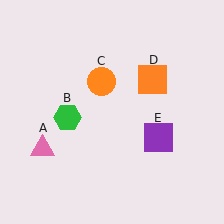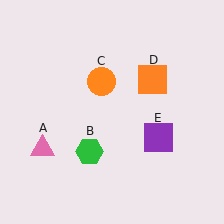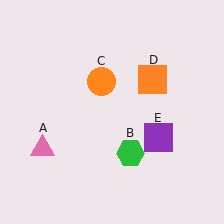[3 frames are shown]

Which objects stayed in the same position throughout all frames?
Pink triangle (object A) and orange circle (object C) and orange square (object D) and purple square (object E) remained stationary.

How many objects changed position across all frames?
1 object changed position: green hexagon (object B).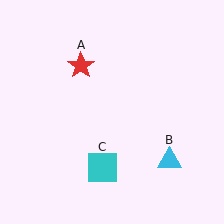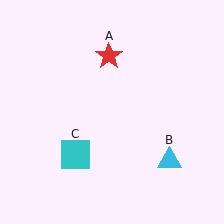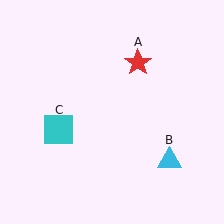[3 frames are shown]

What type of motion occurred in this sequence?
The red star (object A), cyan square (object C) rotated clockwise around the center of the scene.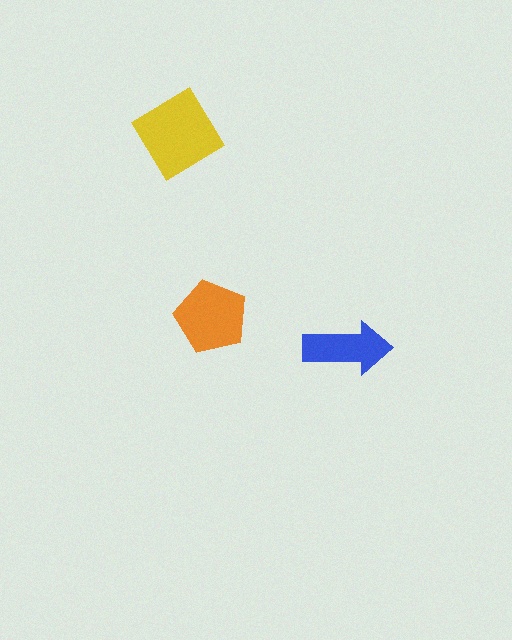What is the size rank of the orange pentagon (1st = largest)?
2nd.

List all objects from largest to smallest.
The yellow diamond, the orange pentagon, the blue arrow.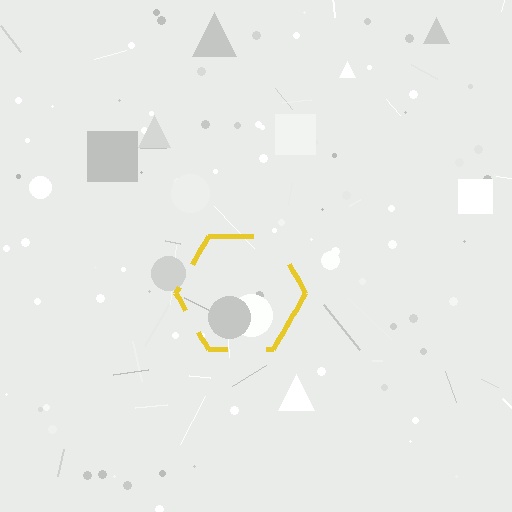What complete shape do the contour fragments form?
The contour fragments form a hexagon.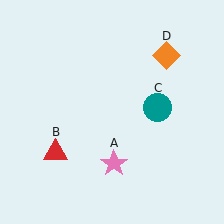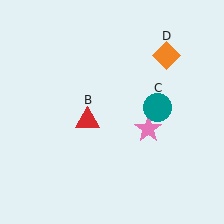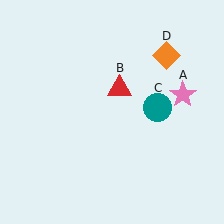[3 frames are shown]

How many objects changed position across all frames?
2 objects changed position: pink star (object A), red triangle (object B).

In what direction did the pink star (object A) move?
The pink star (object A) moved up and to the right.